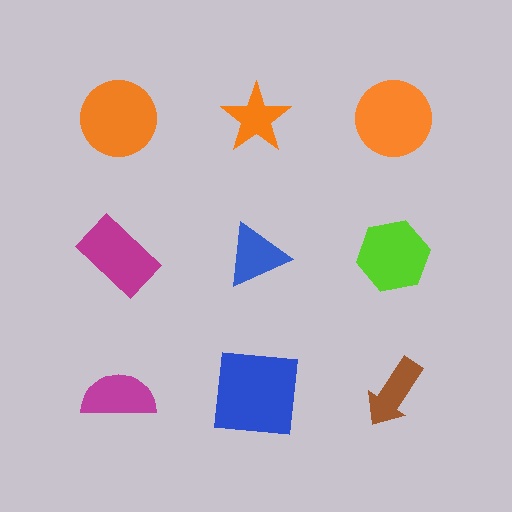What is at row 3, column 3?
A brown arrow.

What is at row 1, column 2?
An orange star.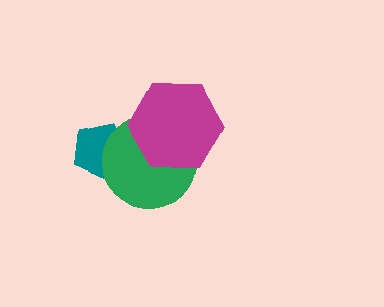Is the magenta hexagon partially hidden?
No, no other shape covers it.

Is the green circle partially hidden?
Yes, it is partially covered by another shape.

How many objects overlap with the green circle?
2 objects overlap with the green circle.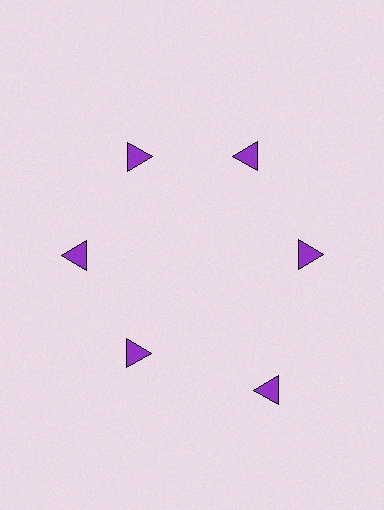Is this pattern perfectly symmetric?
No. The 6 purple triangles are arranged in a ring, but one element near the 5 o'clock position is pushed outward from the center, breaking the 6-fold rotational symmetry.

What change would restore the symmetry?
The symmetry would be restored by moving it inward, back onto the ring so that all 6 triangles sit at equal angles and equal distance from the center.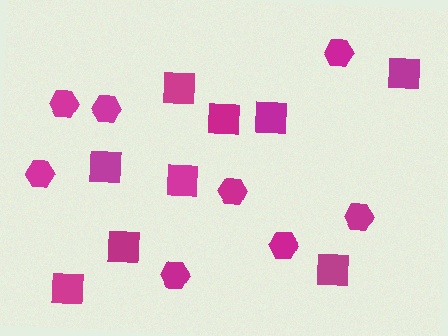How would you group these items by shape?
There are 2 groups: one group of squares (9) and one group of hexagons (8).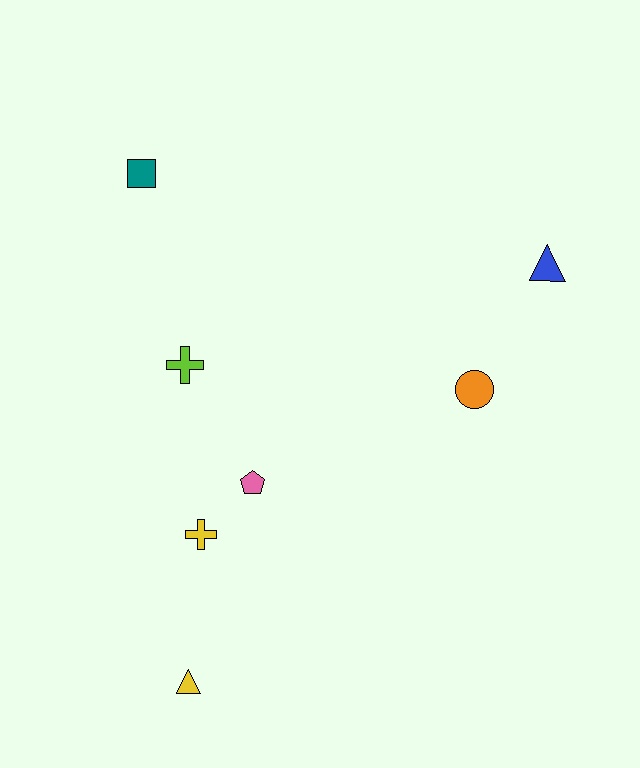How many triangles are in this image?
There are 2 triangles.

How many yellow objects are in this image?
There are 2 yellow objects.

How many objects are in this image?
There are 7 objects.